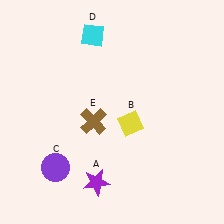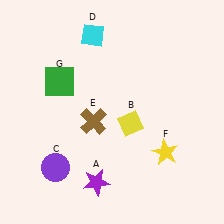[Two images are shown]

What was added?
A yellow star (F), a green square (G) were added in Image 2.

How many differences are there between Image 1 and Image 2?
There are 2 differences between the two images.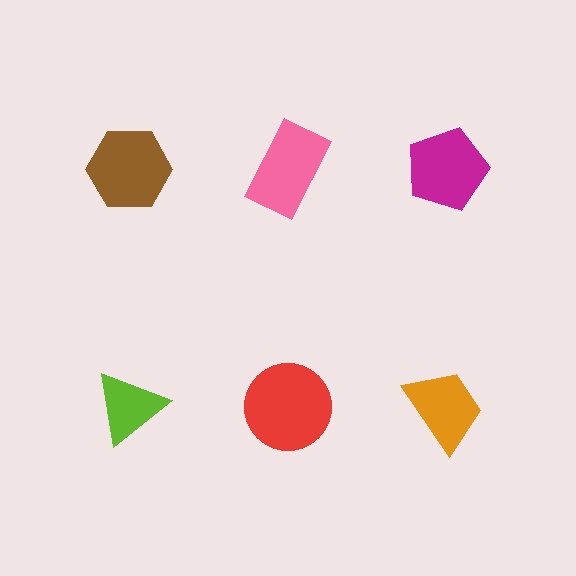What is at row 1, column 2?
A pink rectangle.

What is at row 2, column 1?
A lime triangle.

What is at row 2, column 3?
An orange trapezoid.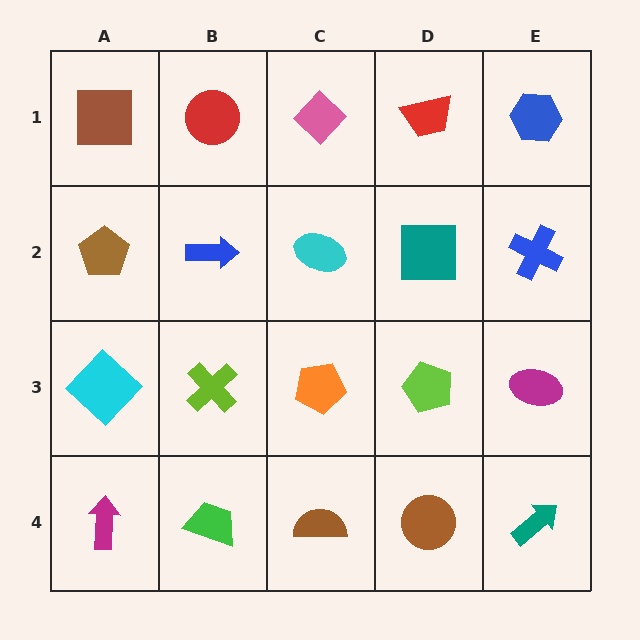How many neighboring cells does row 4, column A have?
2.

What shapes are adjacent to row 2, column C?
A pink diamond (row 1, column C), an orange pentagon (row 3, column C), a blue arrow (row 2, column B), a teal square (row 2, column D).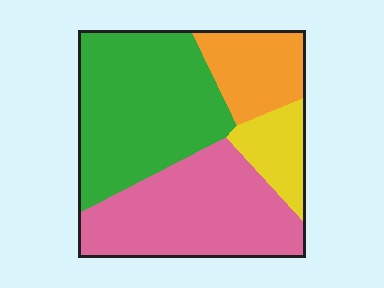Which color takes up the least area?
Yellow, at roughly 10%.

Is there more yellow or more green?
Green.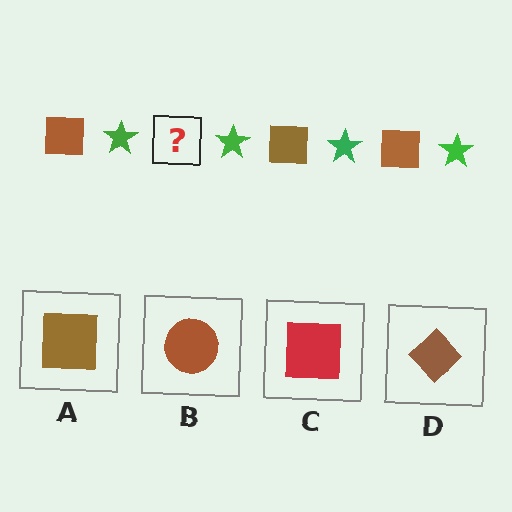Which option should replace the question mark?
Option A.